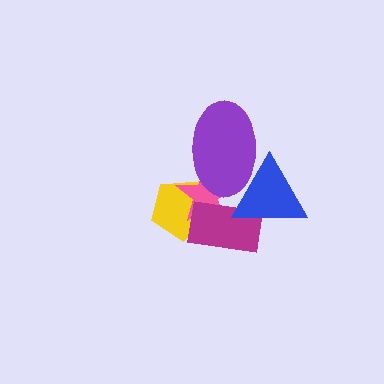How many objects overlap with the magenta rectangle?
3 objects overlap with the magenta rectangle.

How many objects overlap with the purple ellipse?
2 objects overlap with the purple ellipse.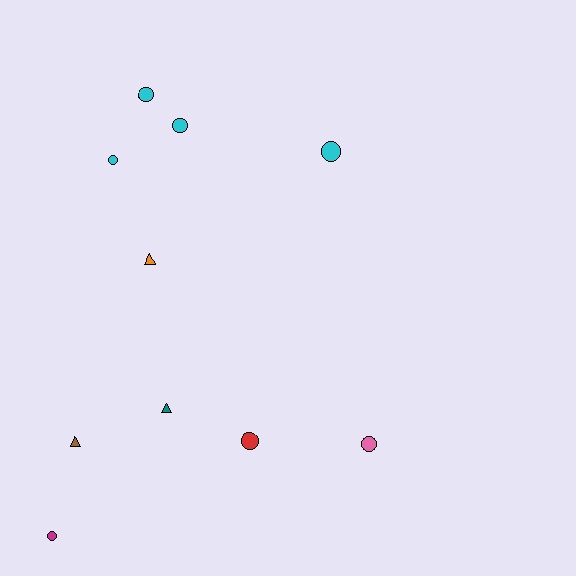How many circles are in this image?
There are 7 circles.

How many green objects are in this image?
There are no green objects.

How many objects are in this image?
There are 10 objects.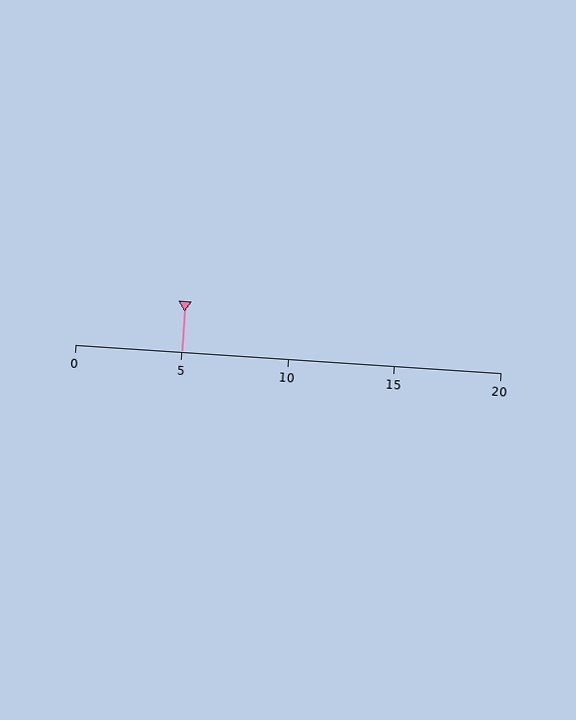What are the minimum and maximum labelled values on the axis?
The axis runs from 0 to 20.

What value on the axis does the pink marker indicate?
The marker indicates approximately 5.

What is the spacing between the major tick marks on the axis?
The major ticks are spaced 5 apart.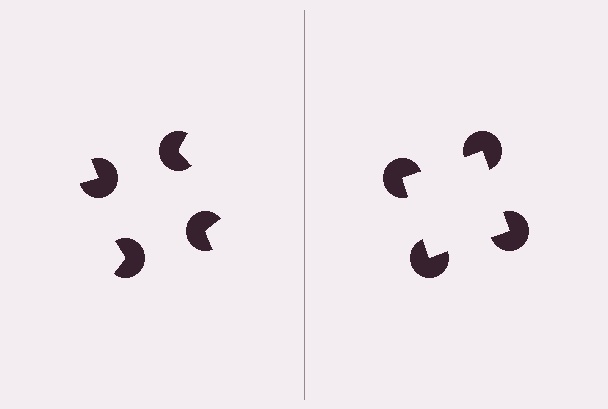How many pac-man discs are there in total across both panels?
8 — 4 on each side.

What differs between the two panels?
The pac-man discs are positioned identically on both sides; only the wedge orientations differ. On the right they align to a square; on the left they are misaligned.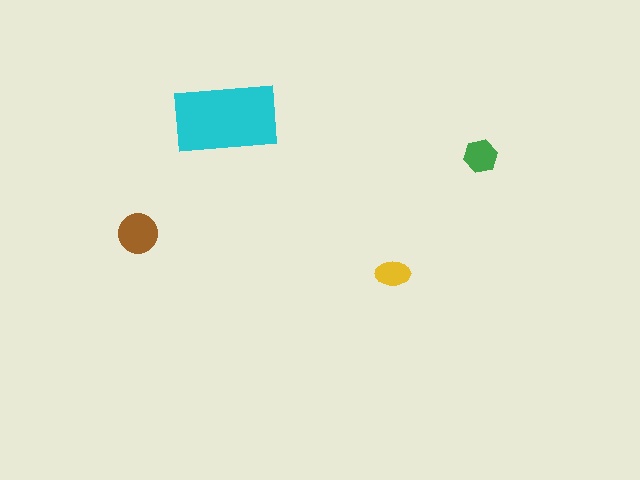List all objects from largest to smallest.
The cyan rectangle, the brown circle, the green hexagon, the yellow ellipse.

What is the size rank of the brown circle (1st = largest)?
2nd.